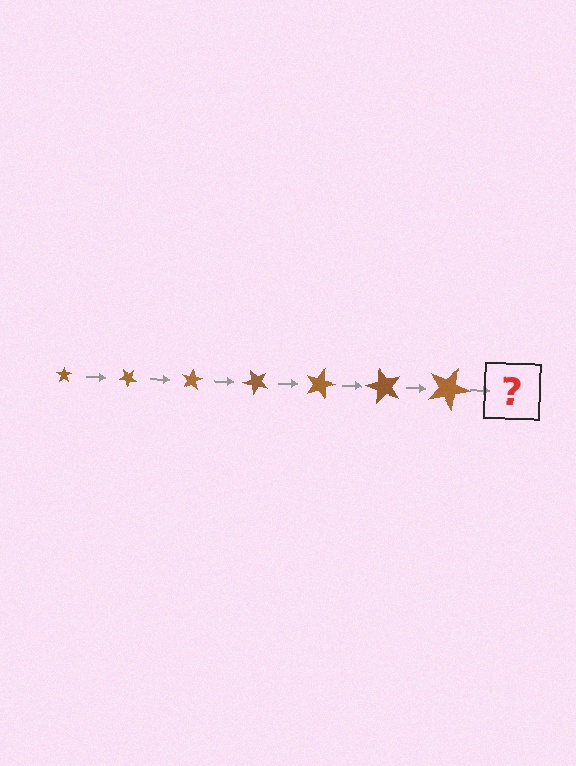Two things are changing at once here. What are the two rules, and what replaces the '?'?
The two rules are that the star grows larger each step and it rotates 40 degrees each step. The '?' should be a star, larger than the previous one and rotated 280 degrees from the start.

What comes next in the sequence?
The next element should be a star, larger than the previous one and rotated 280 degrees from the start.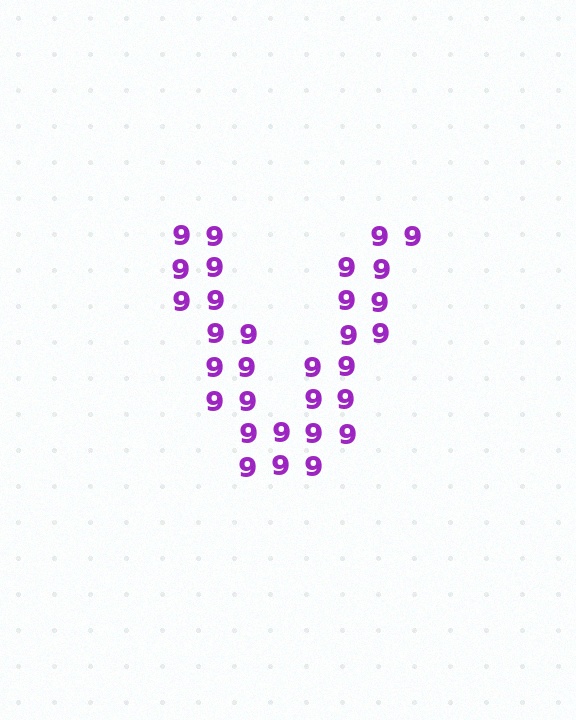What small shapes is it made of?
It is made of small digit 9's.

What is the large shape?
The large shape is the letter V.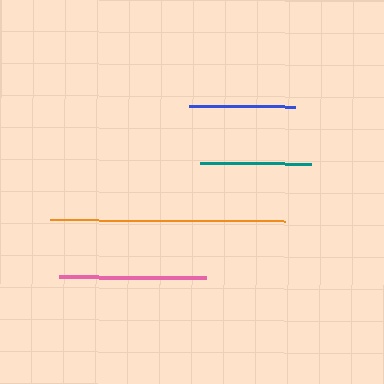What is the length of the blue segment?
The blue segment is approximately 106 pixels long.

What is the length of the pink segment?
The pink segment is approximately 146 pixels long.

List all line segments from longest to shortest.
From longest to shortest: orange, pink, teal, blue.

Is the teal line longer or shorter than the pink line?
The pink line is longer than the teal line.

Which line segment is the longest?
The orange line is the longest at approximately 235 pixels.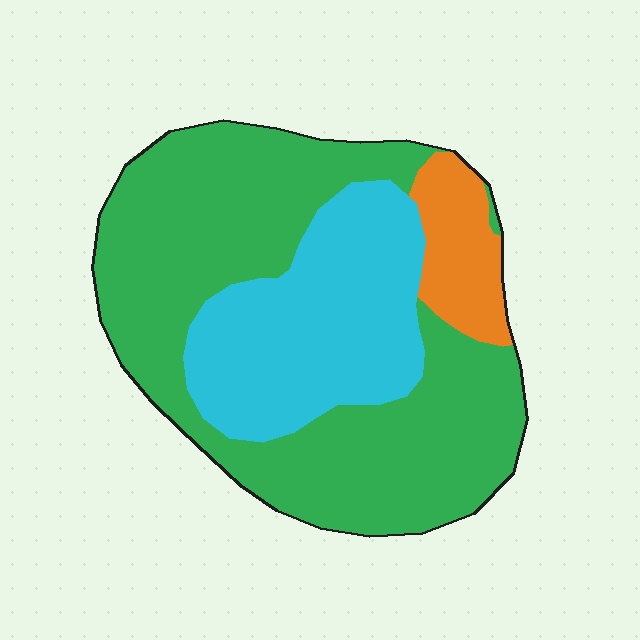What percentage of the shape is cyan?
Cyan takes up about one third (1/3) of the shape.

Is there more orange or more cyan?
Cyan.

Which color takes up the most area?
Green, at roughly 60%.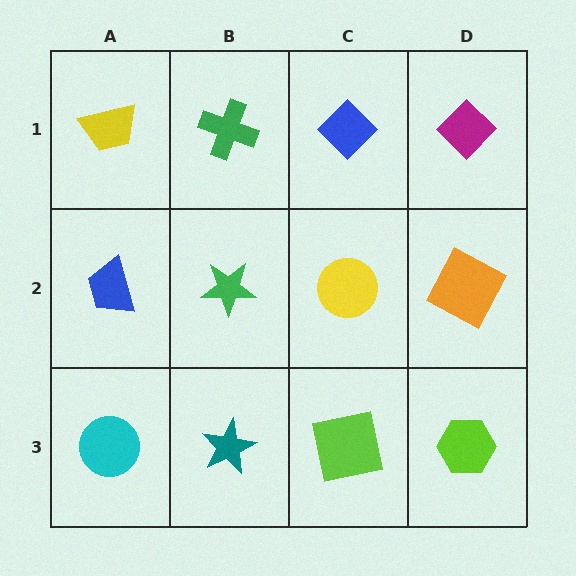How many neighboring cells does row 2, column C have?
4.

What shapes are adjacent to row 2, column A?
A yellow trapezoid (row 1, column A), a cyan circle (row 3, column A), a green star (row 2, column B).